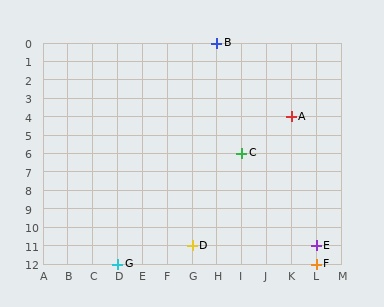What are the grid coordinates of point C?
Point C is at grid coordinates (I, 6).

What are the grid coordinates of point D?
Point D is at grid coordinates (G, 11).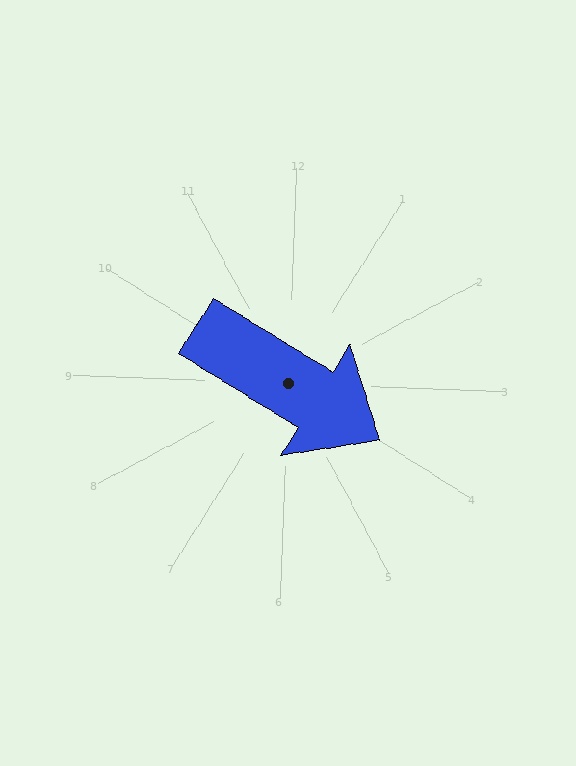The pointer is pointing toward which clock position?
Roughly 4 o'clock.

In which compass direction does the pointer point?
Southeast.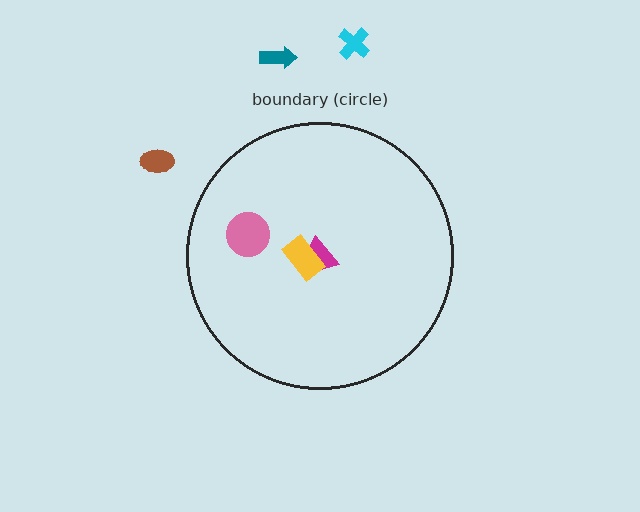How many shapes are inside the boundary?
3 inside, 3 outside.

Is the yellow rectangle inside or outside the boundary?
Inside.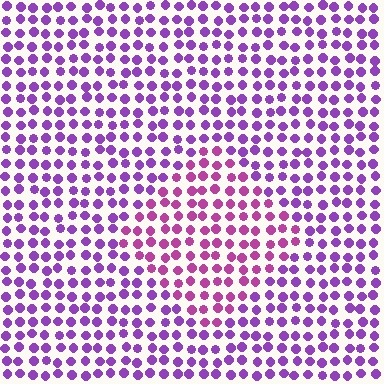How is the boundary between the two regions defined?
The boundary is defined purely by a slight shift in hue (about 33 degrees). Spacing, size, and orientation are identical on both sides.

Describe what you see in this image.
The image is filled with small purple elements in a uniform arrangement. A diamond-shaped region is visible where the elements are tinted to a slightly different hue, forming a subtle color boundary.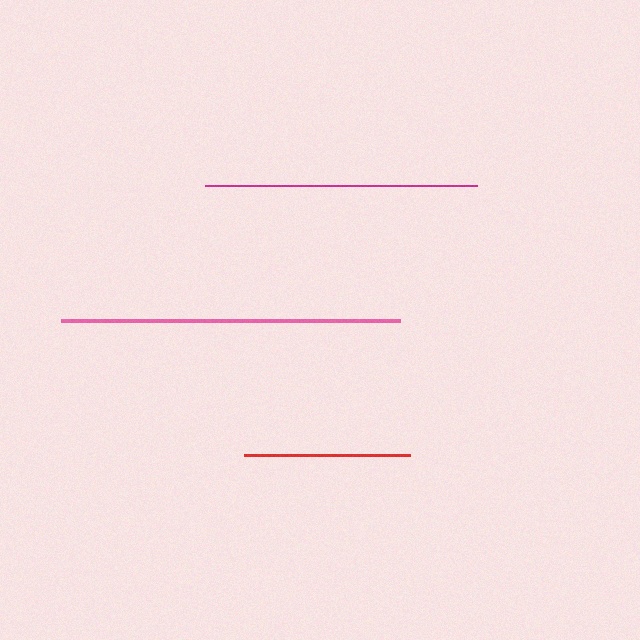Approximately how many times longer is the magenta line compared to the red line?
The magenta line is approximately 1.6 times the length of the red line.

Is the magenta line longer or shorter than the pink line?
The pink line is longer than the magenta line.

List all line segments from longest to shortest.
From longest to shortest: pink, magenta, red.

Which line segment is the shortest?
The red line is the shortest at approximately 166 pixels.